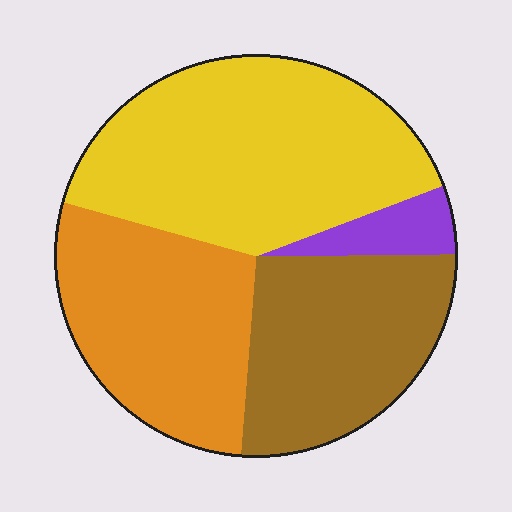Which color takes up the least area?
Purple, at roughly 5%.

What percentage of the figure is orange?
Orange covers about 30% of the figure.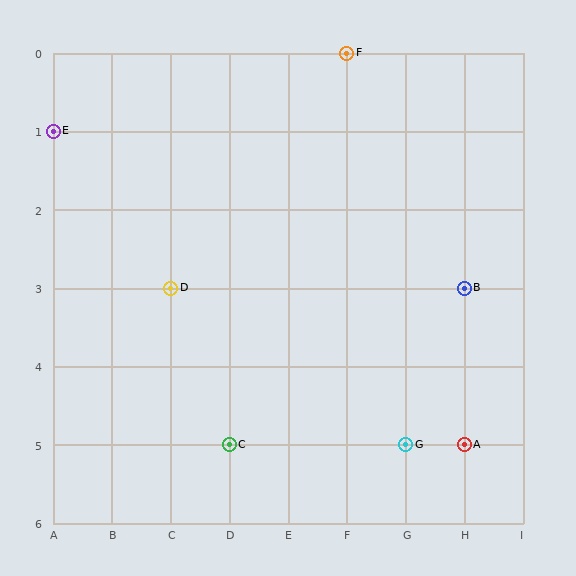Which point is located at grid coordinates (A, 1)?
Point E is at (A, 1).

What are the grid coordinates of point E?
Point E is at grid coordinates (A, 1).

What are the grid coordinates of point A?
Point A is at grid coordinates (H, 5).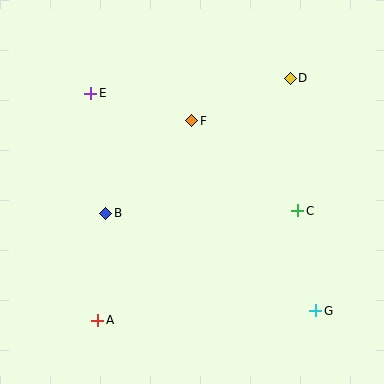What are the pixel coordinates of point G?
Point G is at (316, 311).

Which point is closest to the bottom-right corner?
Point G is closest to the bottom-right corner.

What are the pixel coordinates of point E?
Point E is at (91, 93).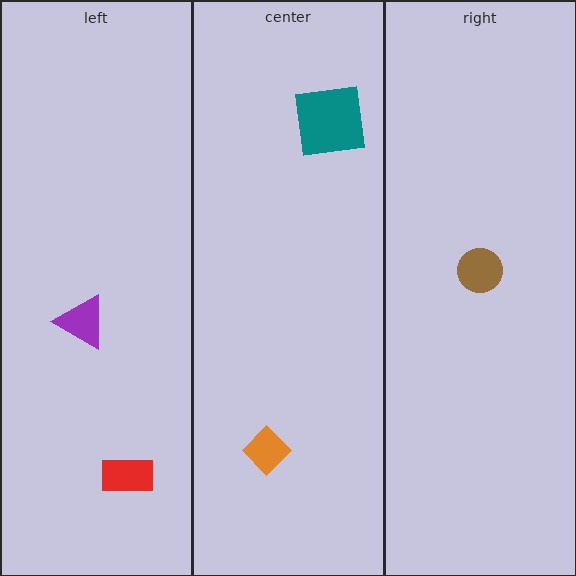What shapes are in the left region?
The red rectangle, the purple triangle.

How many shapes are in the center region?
2.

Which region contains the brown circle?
The right region.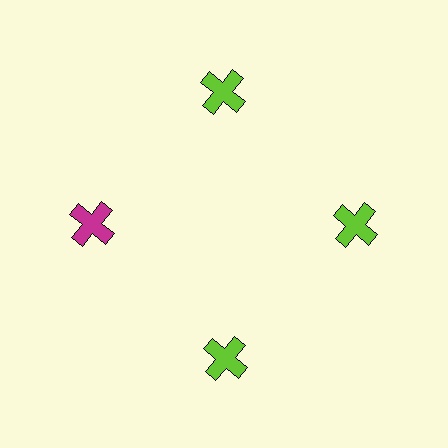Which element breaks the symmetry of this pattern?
The magenta cross at roughly the 9 o'clock position breaks the symmetry. All other shapes are lime crosses.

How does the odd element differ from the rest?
It has a different color: magenta instead of lime.